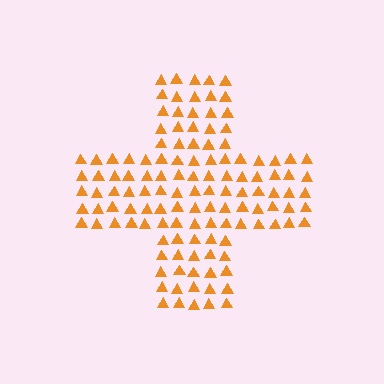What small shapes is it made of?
It is made of small triangles.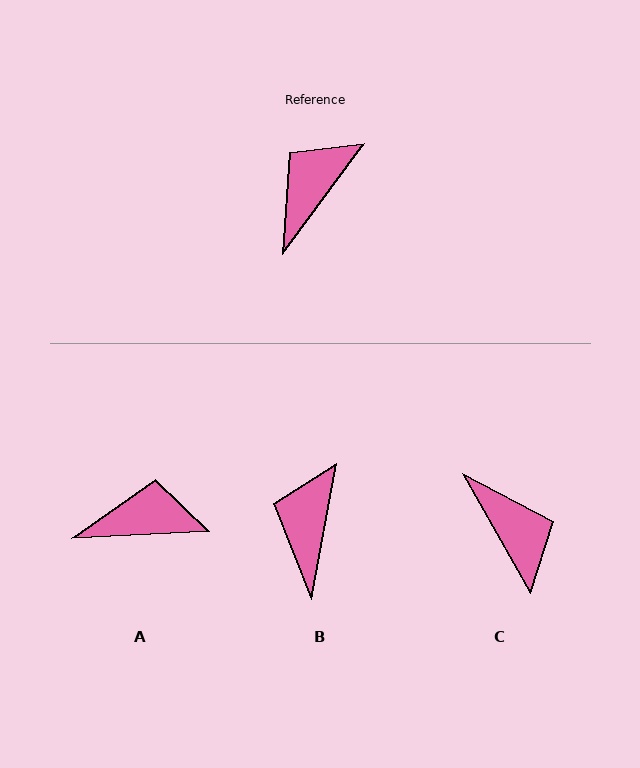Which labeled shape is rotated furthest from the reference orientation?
C, about 114 degrees away.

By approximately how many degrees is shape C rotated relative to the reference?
Approximately 114 degrees clockwise.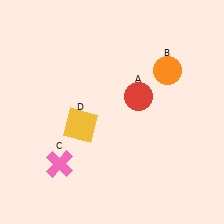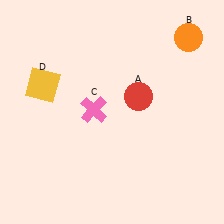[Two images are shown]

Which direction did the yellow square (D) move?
The yellow square (D) moved up.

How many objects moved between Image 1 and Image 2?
3 objects moved between the two images.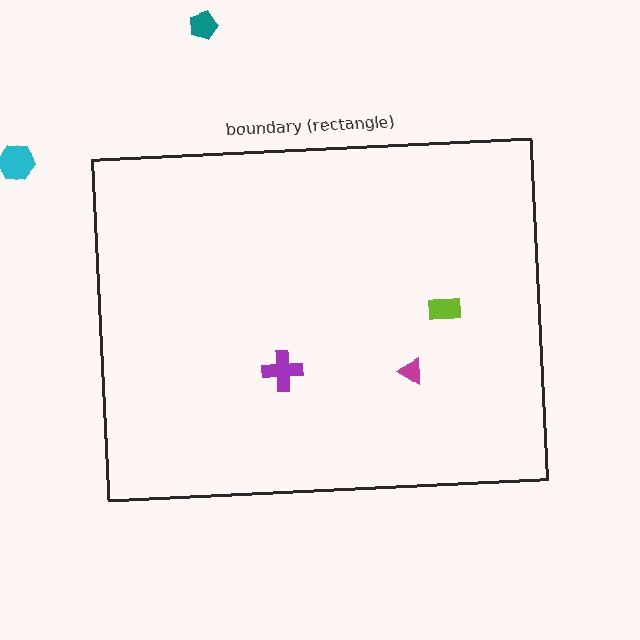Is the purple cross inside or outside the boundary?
Inside.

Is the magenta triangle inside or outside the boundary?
Inside.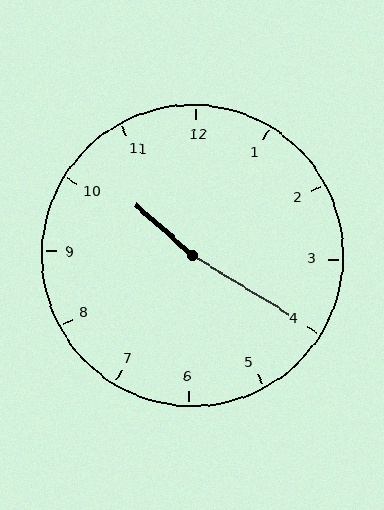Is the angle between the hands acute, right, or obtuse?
It is obtuse.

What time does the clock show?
10:20.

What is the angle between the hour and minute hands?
Approximately 170 degrees.